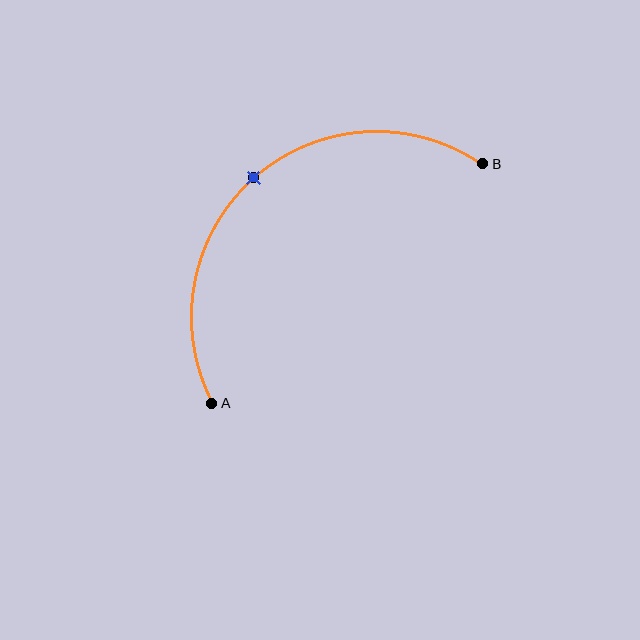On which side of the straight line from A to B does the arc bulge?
The arc bulges above and to the left of the straight line connecting A and B.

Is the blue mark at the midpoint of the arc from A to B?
Yes. The blue mark lies on the arc at equal arc-length from both A and B — it is the arc midpoint.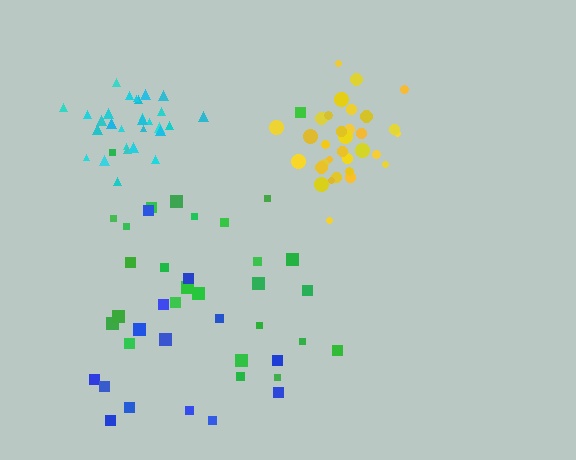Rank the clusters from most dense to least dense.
cyan, yellow, green, blue.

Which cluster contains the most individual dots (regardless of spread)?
Yellow (32).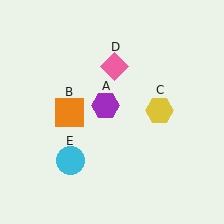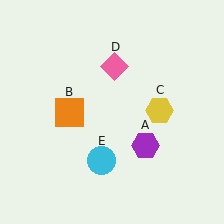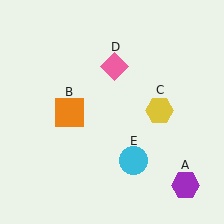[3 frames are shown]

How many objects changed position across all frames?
2 objects changed position: purple hexagon (object A), cyan circle (object E).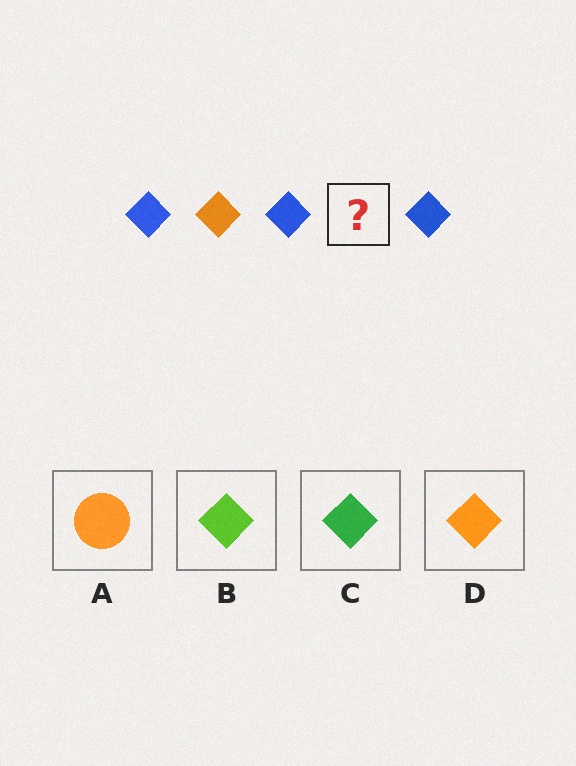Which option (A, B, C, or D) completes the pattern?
D.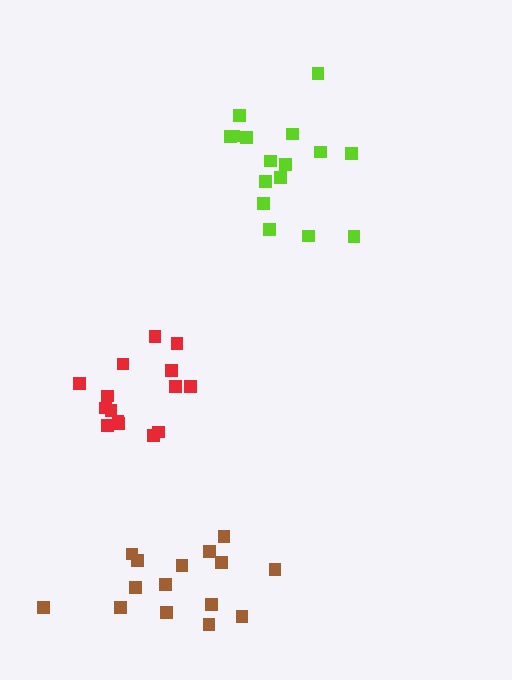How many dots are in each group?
Group 1: 15 dots, Group 2: 15 dots, Group 3: 16 dots (46 total).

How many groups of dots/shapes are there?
There are 3 groups.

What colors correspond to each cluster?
The clusters are colored: red, brown, lime.